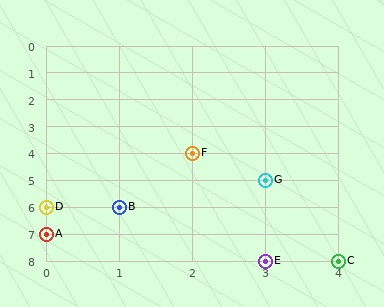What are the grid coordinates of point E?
Point E is at grid coordinates (3, 8).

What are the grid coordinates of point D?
Point D is at grid coordinates (0, 6).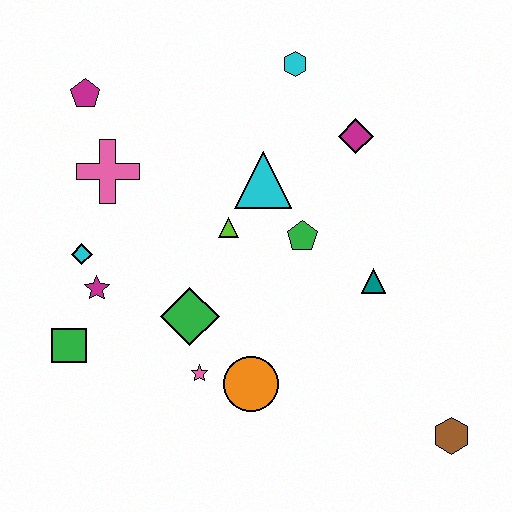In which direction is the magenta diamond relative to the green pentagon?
The magenta diamond is above the green pentagon.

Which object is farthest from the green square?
The brown hexagon is farthest from the green square.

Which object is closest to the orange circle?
The pink star is closest to the orange circle.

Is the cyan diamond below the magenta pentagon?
Yes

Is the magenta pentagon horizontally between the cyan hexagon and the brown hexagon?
No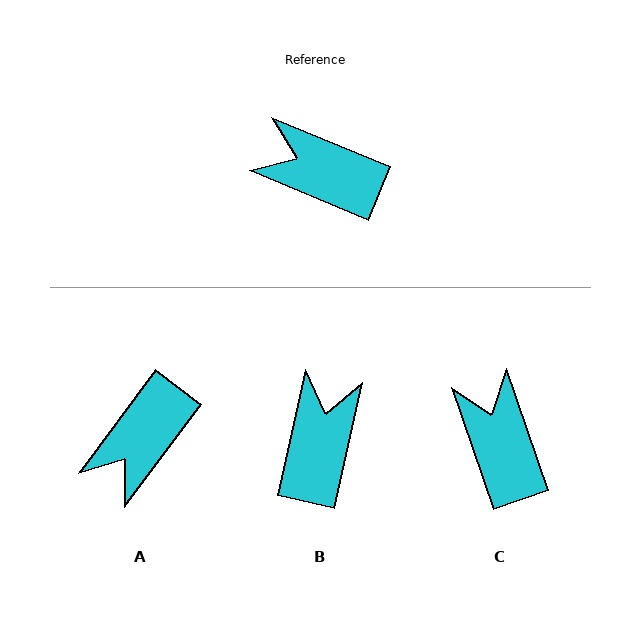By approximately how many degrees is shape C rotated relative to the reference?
Approximately 49 degrees clockwise.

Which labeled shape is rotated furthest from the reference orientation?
B, about 80 degrees away.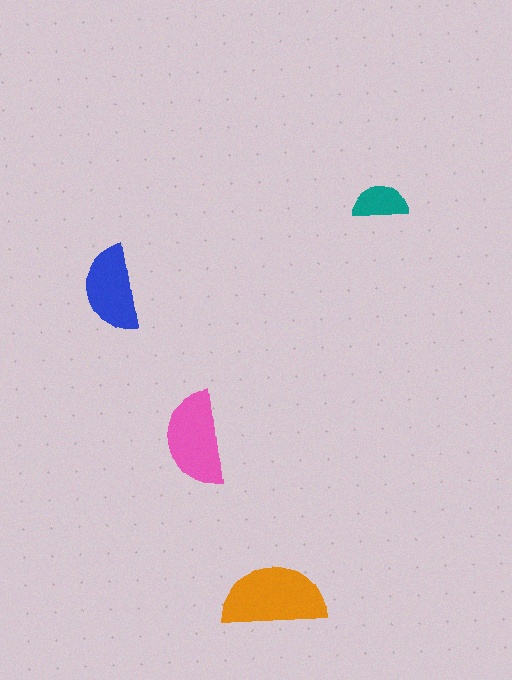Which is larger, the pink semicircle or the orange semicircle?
The orange one.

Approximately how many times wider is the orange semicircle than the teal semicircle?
About 2 times wider.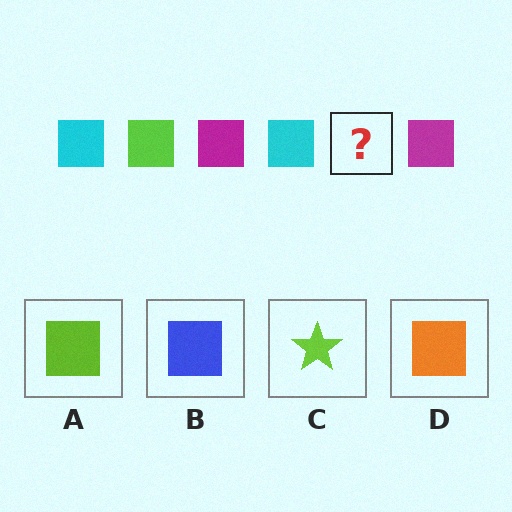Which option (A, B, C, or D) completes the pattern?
A.